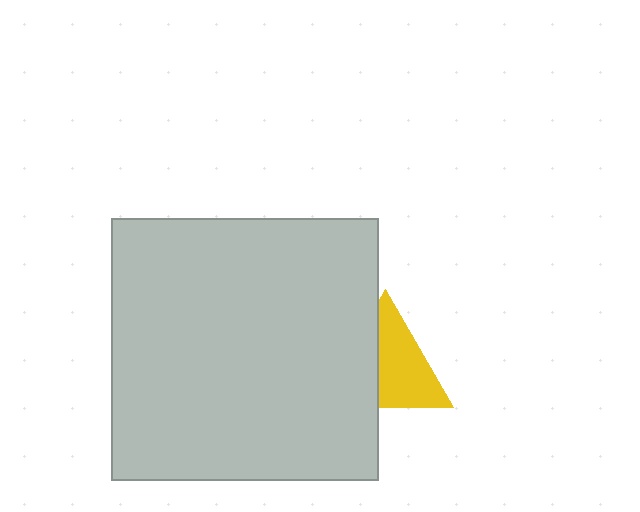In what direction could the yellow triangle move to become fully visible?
The yellow triangle could move right. That would shift it out from behind the light gray rectangle entirely.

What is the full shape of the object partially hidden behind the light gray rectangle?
The partially hidden object is a yellow triangle.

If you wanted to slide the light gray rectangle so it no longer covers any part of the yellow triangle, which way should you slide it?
Slide it left — that is the most direct way to separate the two shapes.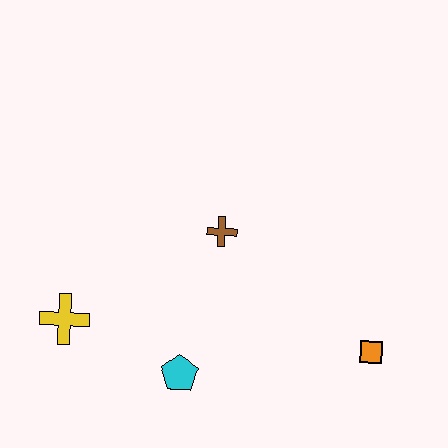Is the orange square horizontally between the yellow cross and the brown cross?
No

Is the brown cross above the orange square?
Yes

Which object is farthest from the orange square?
The yellow cross is farthest from the orange square.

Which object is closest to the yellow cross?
The cyan pentagon is closest to the yellow cross.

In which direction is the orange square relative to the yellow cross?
The orange square is to the right of the yellow cross.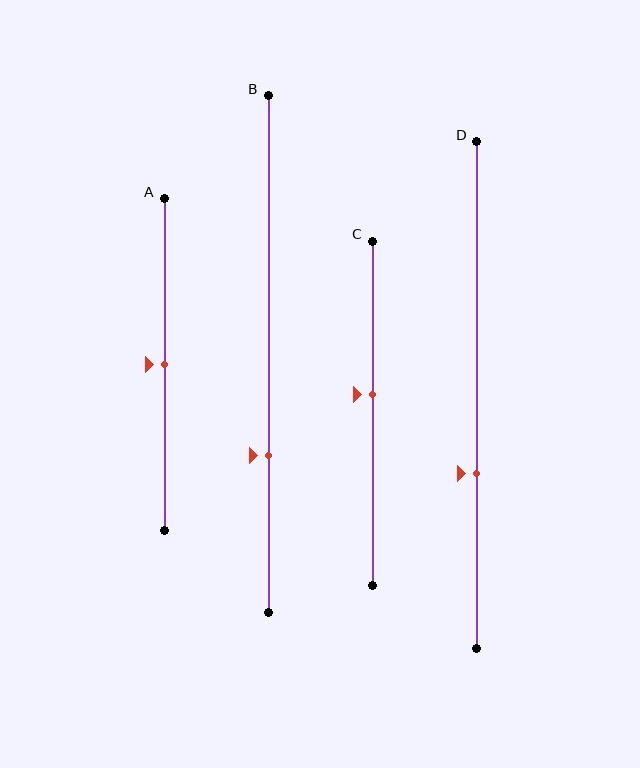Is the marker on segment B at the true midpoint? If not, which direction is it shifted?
No, the marker on segment B is shifted downward by about 20% of the segment length.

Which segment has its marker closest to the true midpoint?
Segment A has its marker closest to the true midpoint.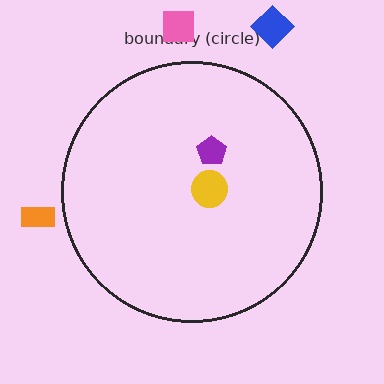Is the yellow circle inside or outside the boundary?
Inside.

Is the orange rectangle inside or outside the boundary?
Outside.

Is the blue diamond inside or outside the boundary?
Outside.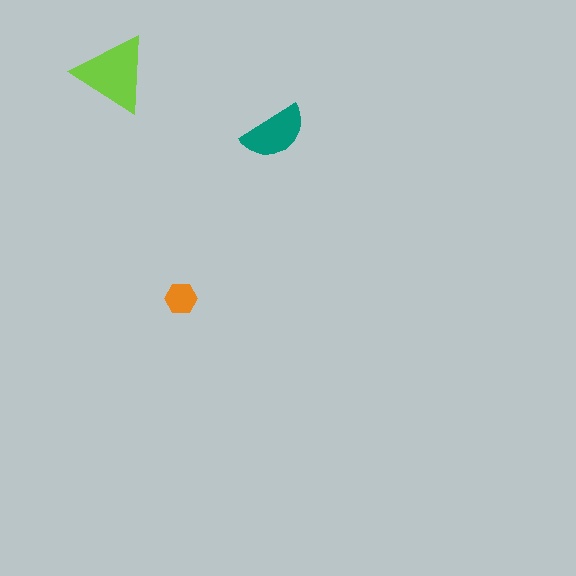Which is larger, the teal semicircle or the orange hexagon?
The teal semicircle.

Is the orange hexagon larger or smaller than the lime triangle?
Smaller.